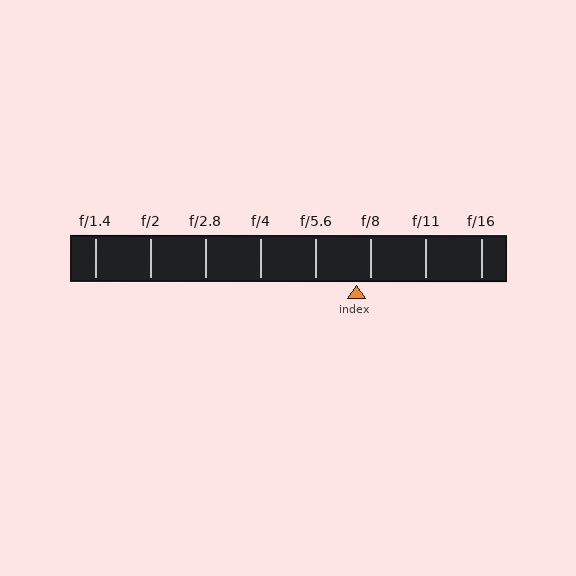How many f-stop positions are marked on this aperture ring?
There are 8 f-stop positions marked.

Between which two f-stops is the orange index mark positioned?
The index mark is between f/5.6 and f/8.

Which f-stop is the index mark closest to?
The index mark is closest to f/8.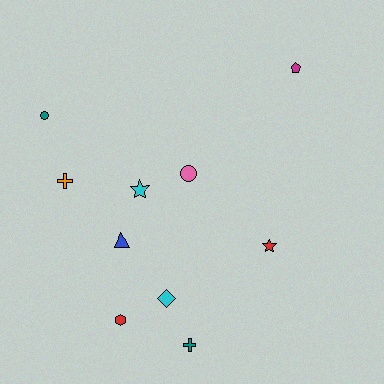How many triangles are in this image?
There is 1 triangle.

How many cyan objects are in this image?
There are 2 cyan objects.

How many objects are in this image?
There are 10 objects.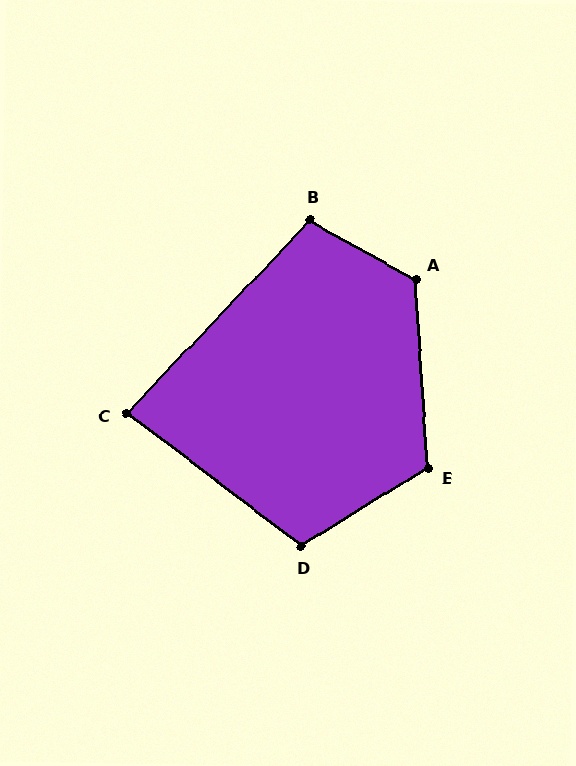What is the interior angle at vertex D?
Approximately 111 degrees (obtuse).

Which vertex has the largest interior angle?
A, at approximately 123 degrees.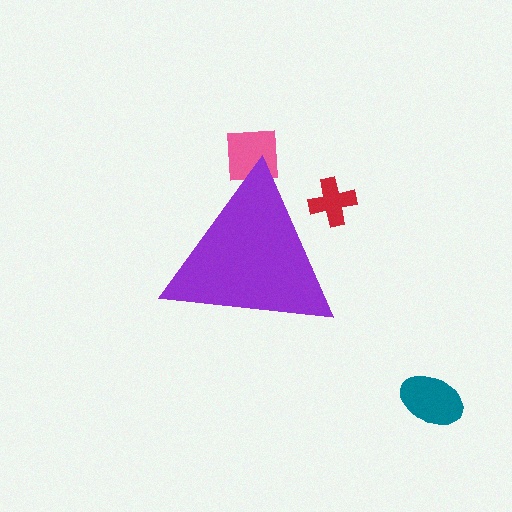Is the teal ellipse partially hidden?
No, the teal ellipse is fully visible.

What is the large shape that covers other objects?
A purple triangle.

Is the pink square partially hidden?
Yes, the pink square is partially hidden behind the purple triangle.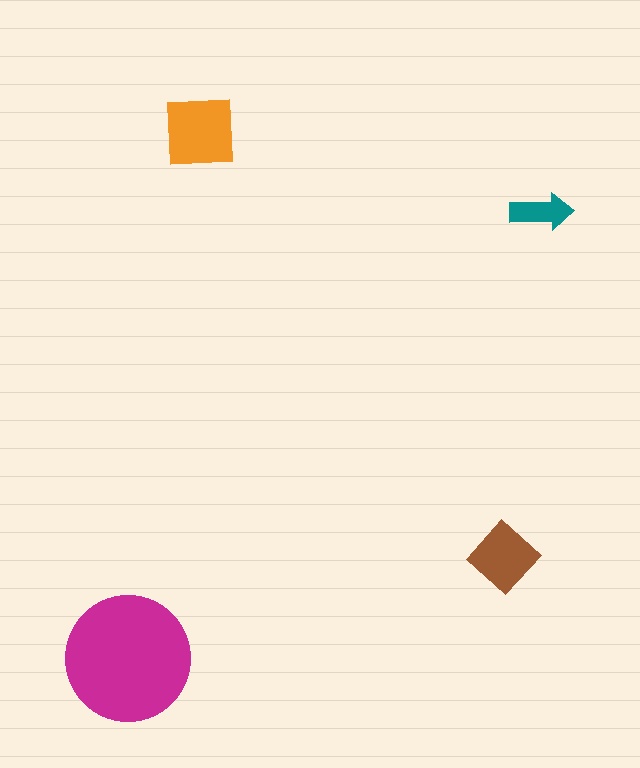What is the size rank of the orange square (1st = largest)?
2nd.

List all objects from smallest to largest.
The teal arrow, the brown diamond, the orange square, the magenta circle.